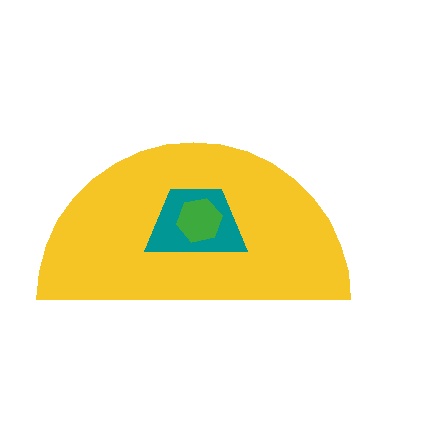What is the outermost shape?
The yellow semicircle.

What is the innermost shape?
The green hexagon.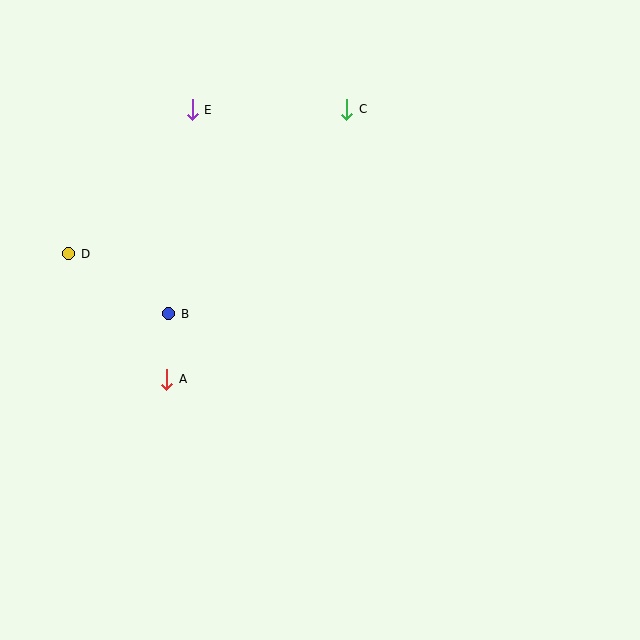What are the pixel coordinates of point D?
Point D is at (69, 254).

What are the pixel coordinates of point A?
Point A is at (167, 379).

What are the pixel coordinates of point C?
Point C is at (347, 110).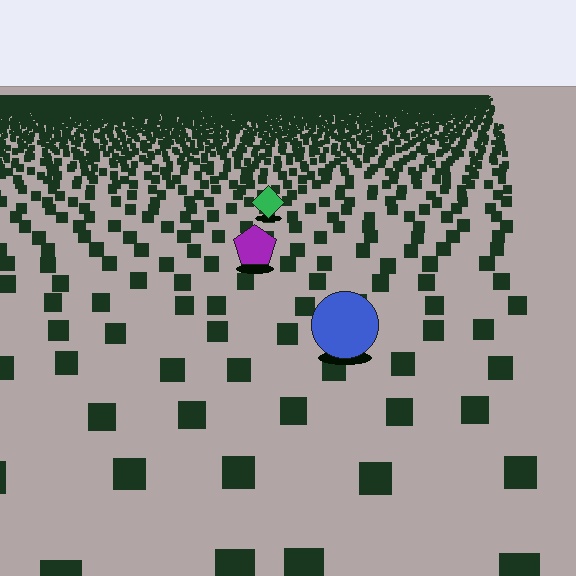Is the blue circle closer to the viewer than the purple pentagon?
Yes. The blue circle is closer — you can tell from the texture gradient: the ground texture is coarser near it.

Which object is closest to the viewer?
The blue circle is closest. The texture marks near it are larger and more spread out.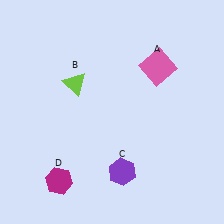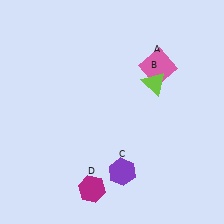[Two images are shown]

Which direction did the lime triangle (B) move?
The lime triangle (B) moved right.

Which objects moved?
The objects that moved are: the lime triangle (B), the magenta hexagon (D).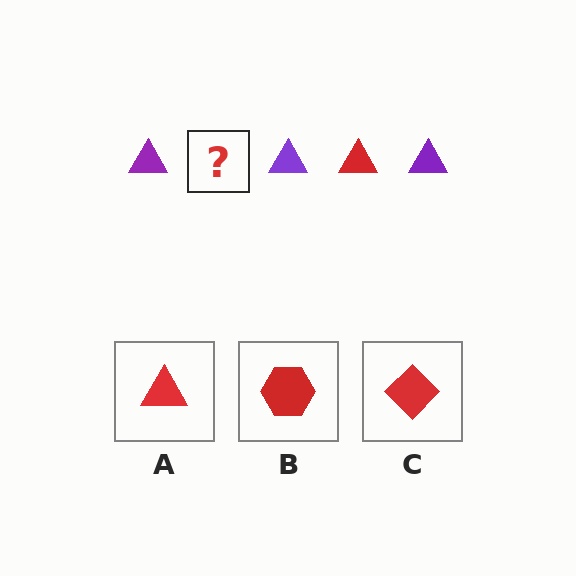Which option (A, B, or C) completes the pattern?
A.